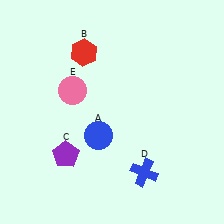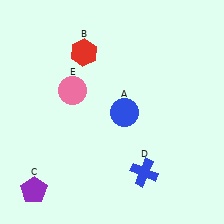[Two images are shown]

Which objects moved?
The objects that moved are: the blue circle (A), the purple pentagon (C).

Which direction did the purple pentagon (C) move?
The purple pentagon (C) moved down.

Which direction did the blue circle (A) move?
The blue circle (A) moved right.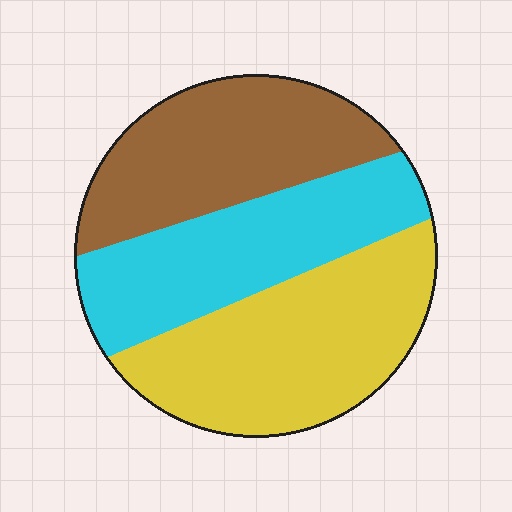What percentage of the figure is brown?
Brown takes up about one third (1/3) of the figure.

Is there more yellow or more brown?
Yellow.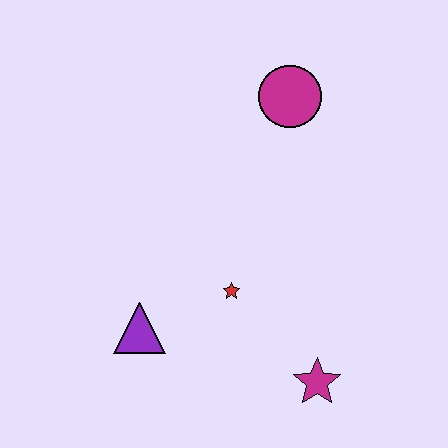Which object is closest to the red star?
The purple triangle is closest to the red star.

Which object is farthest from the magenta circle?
The magenta star is farthest from the magenta circle.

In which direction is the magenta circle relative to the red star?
The magenta circle is above the red star.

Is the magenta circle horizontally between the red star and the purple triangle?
No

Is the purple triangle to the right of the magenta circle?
No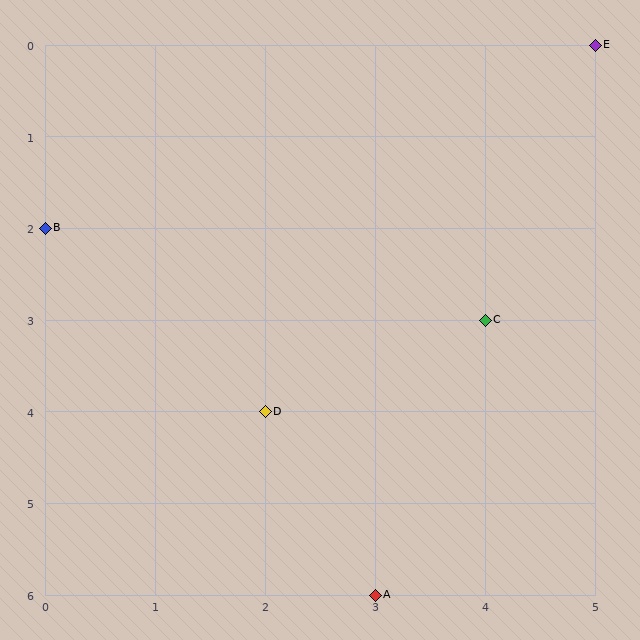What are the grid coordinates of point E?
Point E is at grid coordinates (5, 0).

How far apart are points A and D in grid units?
Points A and D are 1 column and 2 rows apart (about 2.2 grid units diagonally).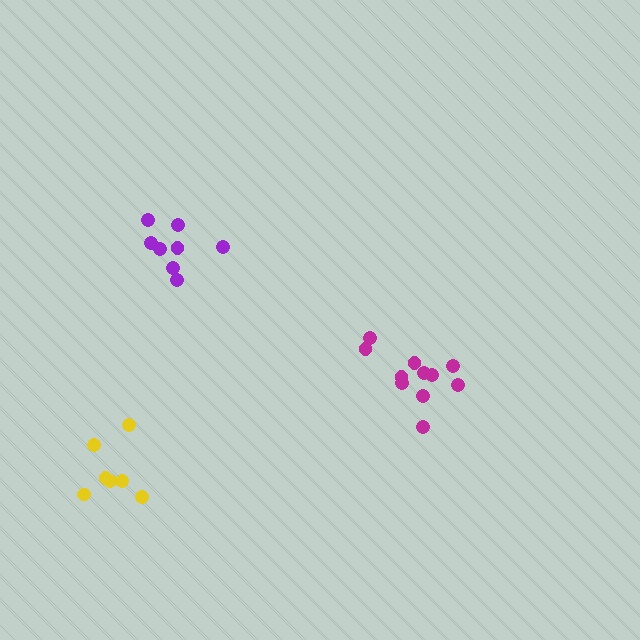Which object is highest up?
The purple cluster is topmost.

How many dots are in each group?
Group 1: 8 dots, Group 2: 7 dots, Group 3: 11 dots (26 total).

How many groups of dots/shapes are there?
There are 3 groups.